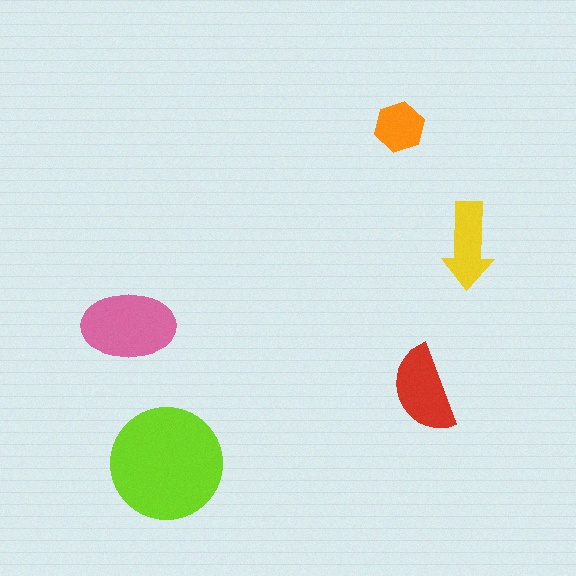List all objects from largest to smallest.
The lime circle, the pink ellipse, the red semicircle, the yellow arrow, the orange hexagon.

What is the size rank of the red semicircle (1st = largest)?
3rd.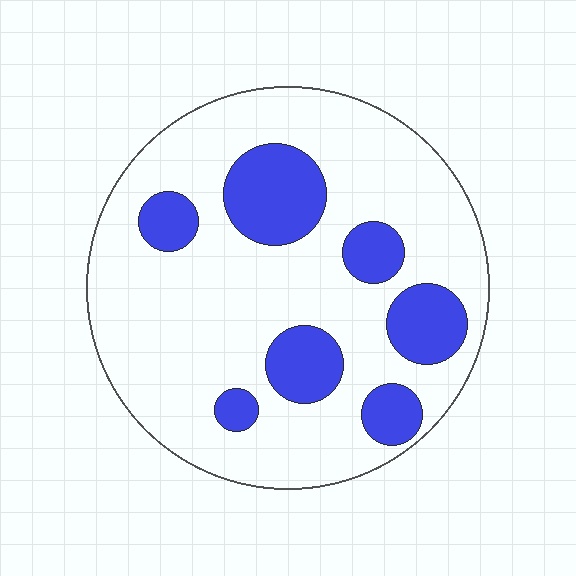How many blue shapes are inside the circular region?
7.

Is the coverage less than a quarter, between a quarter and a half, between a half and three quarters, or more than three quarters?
Less than a quarter.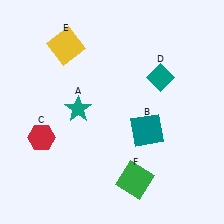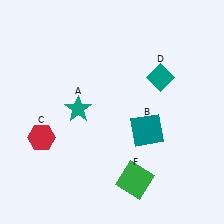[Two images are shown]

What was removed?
The yellow square (E) was removed in Image 2.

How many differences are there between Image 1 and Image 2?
There is 1 difference between the two images.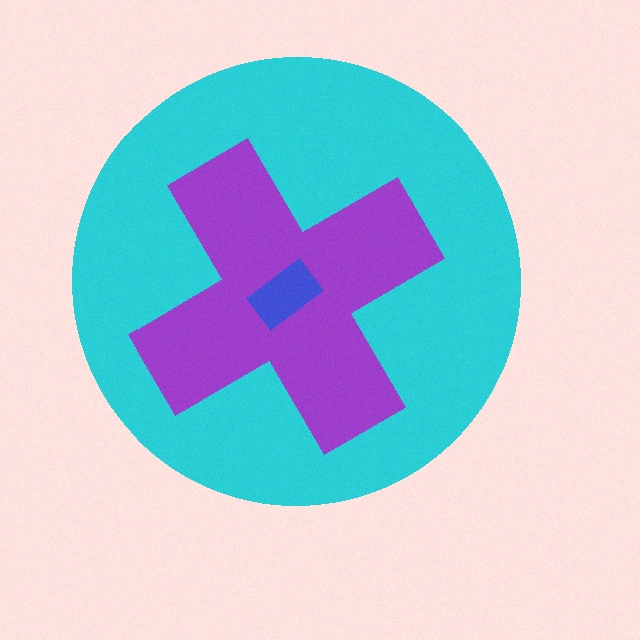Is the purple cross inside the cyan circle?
Yes.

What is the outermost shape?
The cyan circle.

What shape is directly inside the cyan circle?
The purple cross.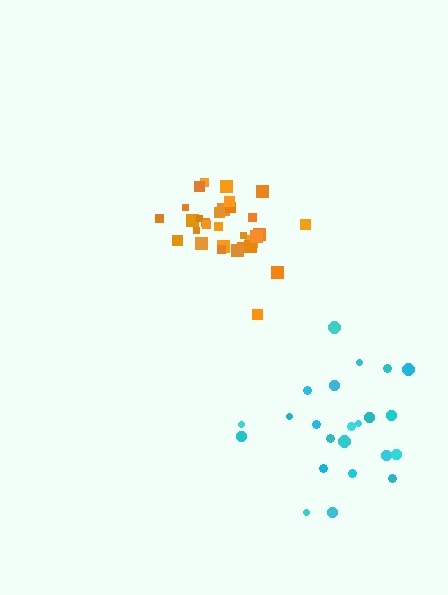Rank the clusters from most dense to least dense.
orange, cyan.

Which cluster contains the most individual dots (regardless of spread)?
Orange (31).